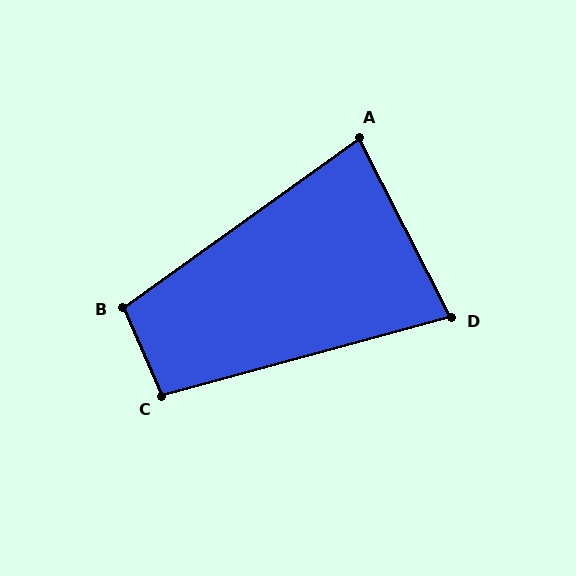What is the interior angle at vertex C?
Approximately 99 degrees (obtuse).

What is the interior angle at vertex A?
Approximately 81 degrees (acute).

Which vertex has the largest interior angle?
B, at approximately 102 degrees.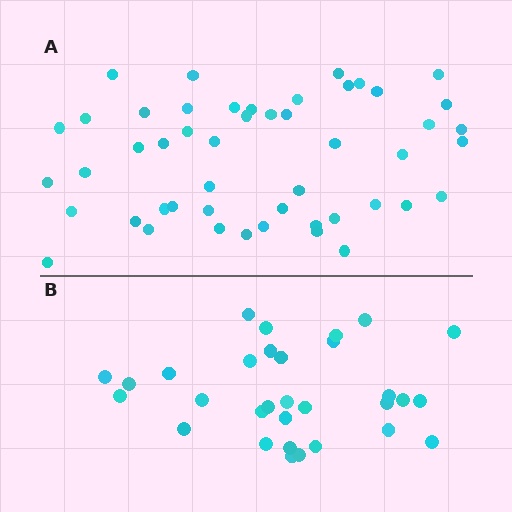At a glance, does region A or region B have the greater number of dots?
Region A (the top region) has more dots.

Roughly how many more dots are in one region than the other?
Region A has approximately 20 more dots than region B.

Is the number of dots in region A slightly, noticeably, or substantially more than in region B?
Region A has substantially more. The ratio is roughly 1.6 to 1.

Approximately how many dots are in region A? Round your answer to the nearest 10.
About 50 dots. (The exact count is 49, which rounds to 50.)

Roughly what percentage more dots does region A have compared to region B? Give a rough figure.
About 60% more.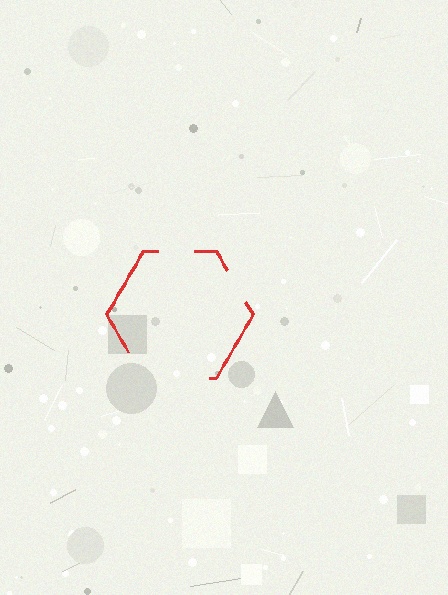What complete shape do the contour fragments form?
The contour fragments form a hexagon.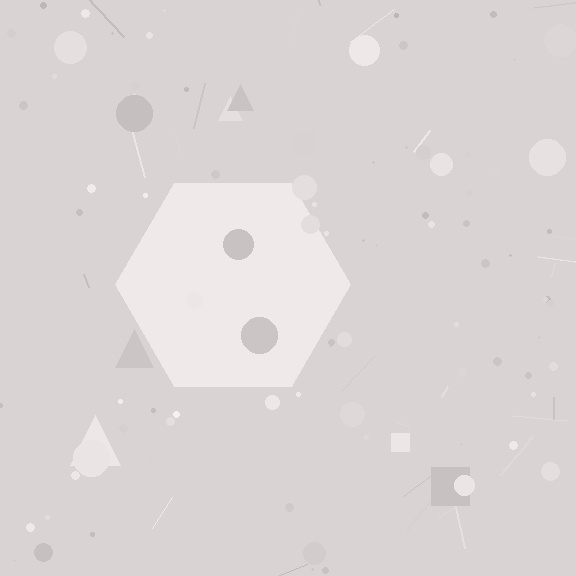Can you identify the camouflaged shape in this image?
The camouflaged shape is a hexagon.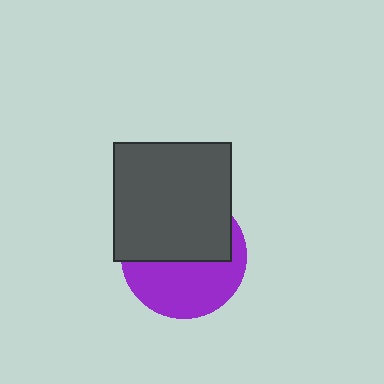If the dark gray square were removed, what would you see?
You would see the complete purple circle.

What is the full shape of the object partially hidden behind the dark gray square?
The partially hidden object is a purple circle.